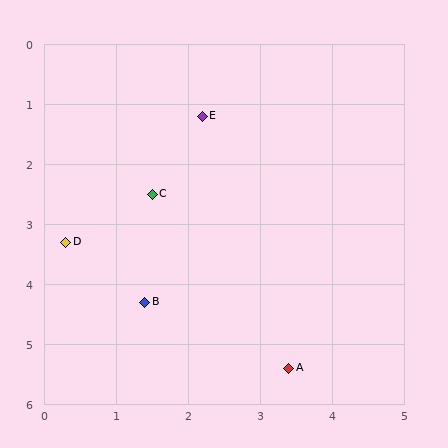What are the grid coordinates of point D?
Point D is at approximately (0.3, 3.3).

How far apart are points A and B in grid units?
Points A and B are about 2.3 grid units apart.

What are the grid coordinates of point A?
Point A is at approximately (3.4, 5.4).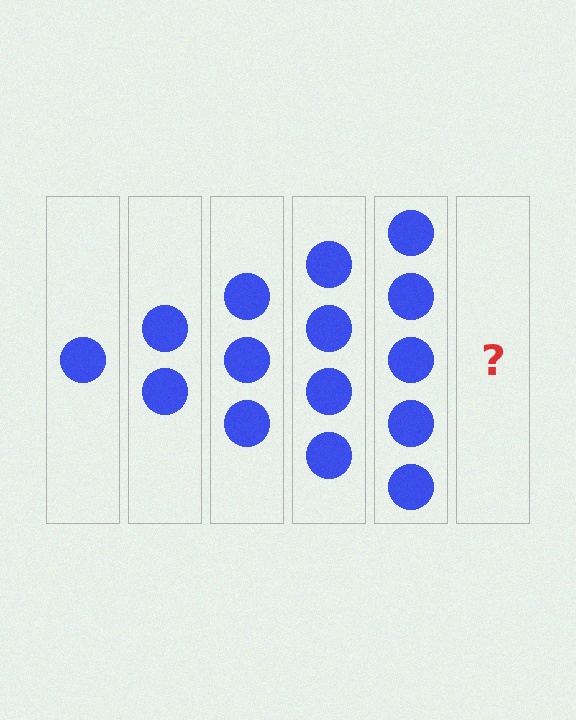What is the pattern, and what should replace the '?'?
The pattern is that each step adds one more circle. The '?' should be 6 circles.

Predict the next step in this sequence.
The next step is 6 circles.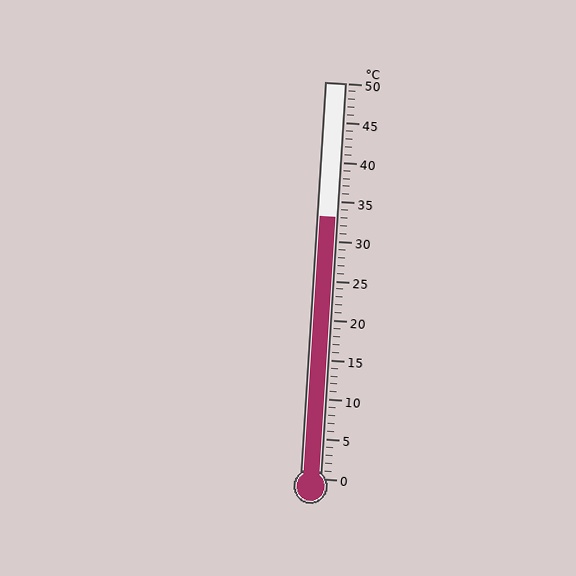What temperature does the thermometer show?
The thermometer shows approximately 33°C.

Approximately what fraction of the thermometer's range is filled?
The thermometer is filled to approximately 65% of its range.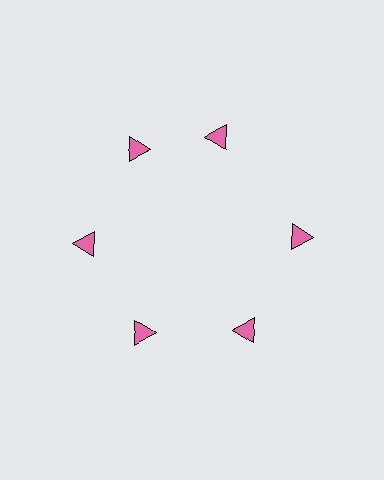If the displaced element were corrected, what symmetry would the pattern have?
It would have 6-fold rotational symmetry — the pattern would map onto itself every 60 degrees.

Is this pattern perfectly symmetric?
No. The 6 pink triangles are arranged in a ring, but one element near the 1 o'clock position is rotated out of alignment along the ring, breaking the 6-fold rotational symmetry.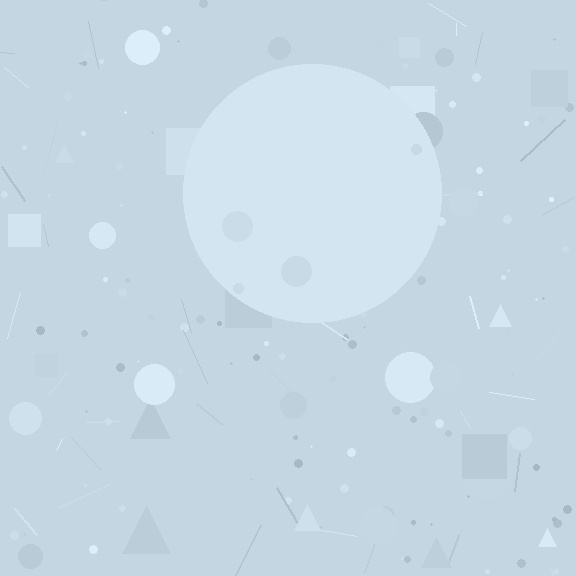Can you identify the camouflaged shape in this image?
The camouflaged shape is a circle.